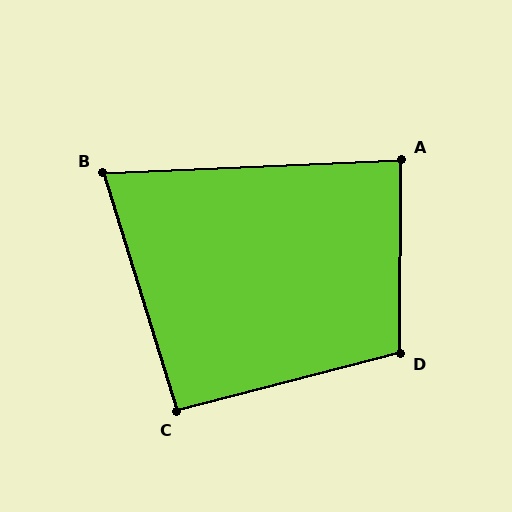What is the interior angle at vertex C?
Approximately 93 degrees (approximately right).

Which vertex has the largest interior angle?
D, at approximately 105 degrees.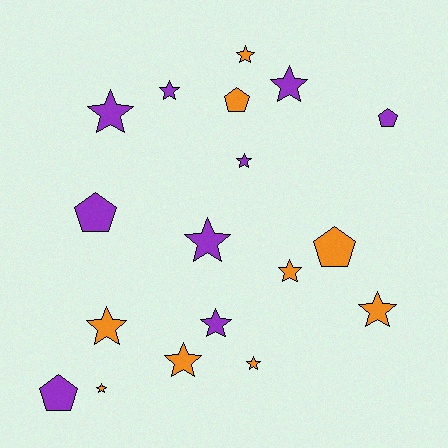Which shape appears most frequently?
Star, with 13 objects.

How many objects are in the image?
There are 18 objects.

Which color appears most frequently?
Purple, with 9 objects.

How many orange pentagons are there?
There are 2 orange pentagons.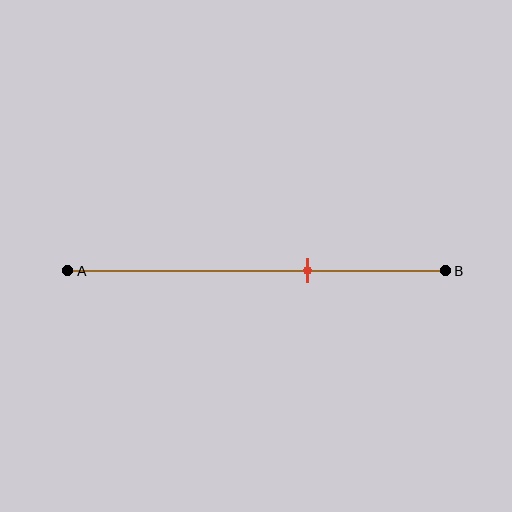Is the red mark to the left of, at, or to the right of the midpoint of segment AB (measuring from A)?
The red mark is to the right of the midpoint of segment AB.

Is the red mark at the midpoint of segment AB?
No, the mark is at about 65% from A, not at the 50% midpoint.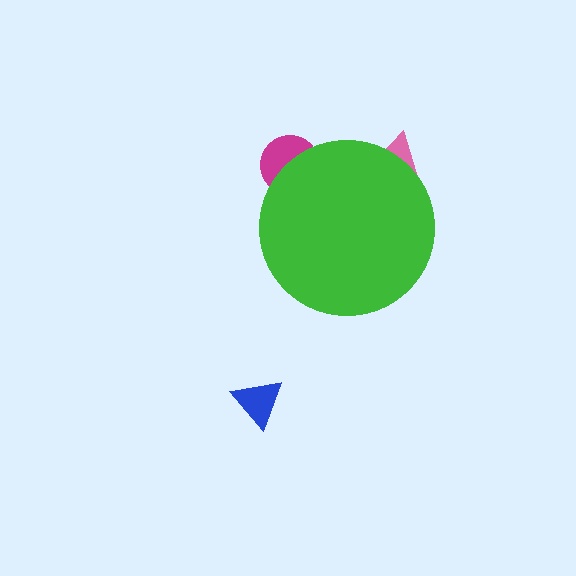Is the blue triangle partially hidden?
No, the blue triangle is fully visible.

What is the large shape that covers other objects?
A green circle.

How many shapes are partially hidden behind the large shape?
2 shapes are partially hidden.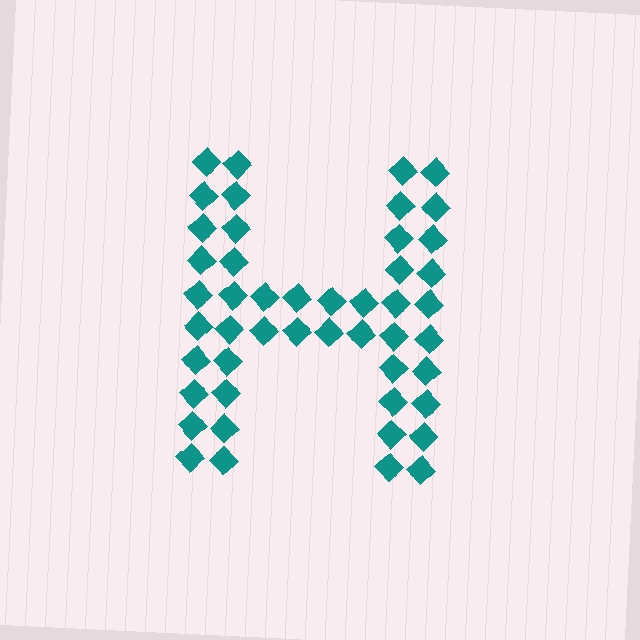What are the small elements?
The small elements are diamonds.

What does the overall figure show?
The overall figure shows the letter H.